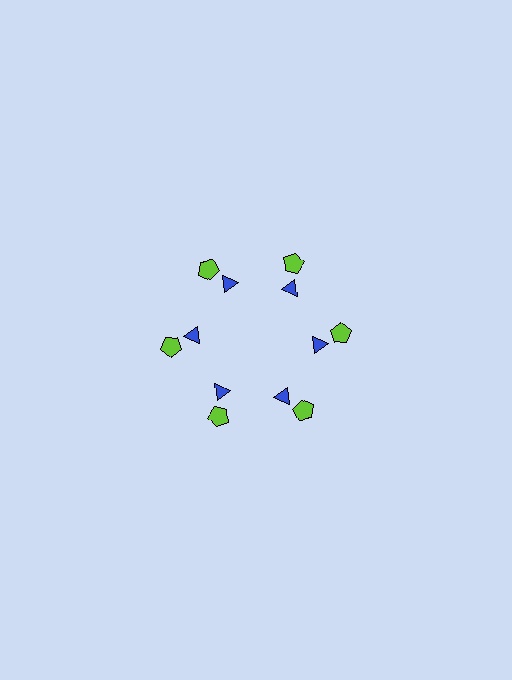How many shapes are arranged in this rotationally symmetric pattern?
There are 12 shapes, arranged in 6 groups of 2.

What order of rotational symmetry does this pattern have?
This pattern has 6-fold rotational symmetry.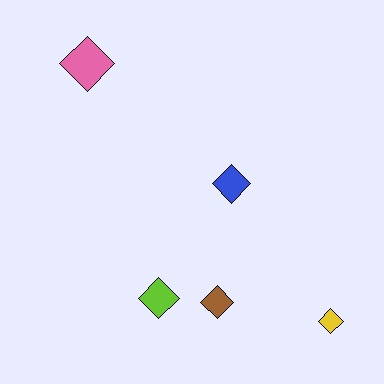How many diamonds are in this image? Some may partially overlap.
There are 5 diamonds.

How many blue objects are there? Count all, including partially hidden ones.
There is 1 blue object.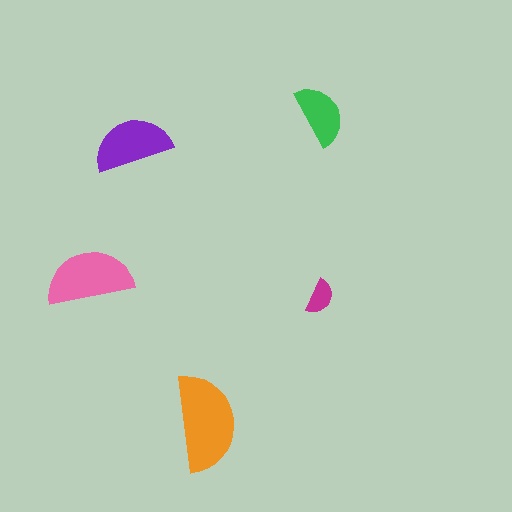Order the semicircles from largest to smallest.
the orange one, the pink one, the purple one, the green one, the magenta one.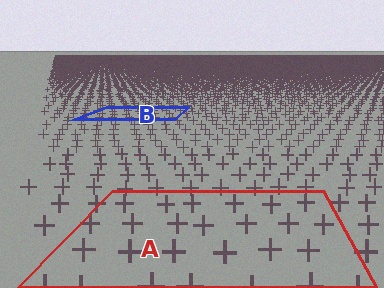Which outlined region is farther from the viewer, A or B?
Region B is farther from the viewer — the texture elements inside it appear smaller and more densely packed.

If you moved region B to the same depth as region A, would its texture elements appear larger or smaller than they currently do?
They would appear larger. At a closer depth, the same texture elements are projected at a bigger on-screen size.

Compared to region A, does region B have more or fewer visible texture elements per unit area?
Region B has more texture elements per unit area — they are packed more densely because it is farther away.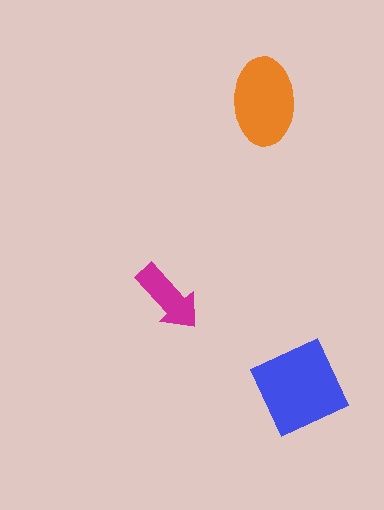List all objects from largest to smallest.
The blue diamond, the orange ellipse, the magenta arrow.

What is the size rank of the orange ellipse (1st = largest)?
2nd.